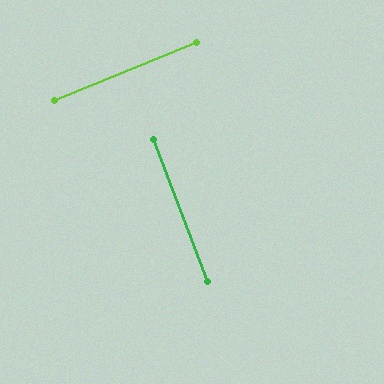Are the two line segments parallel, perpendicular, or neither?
Perpendicular — they meet at approximately 89°.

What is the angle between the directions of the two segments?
Approximately 89 degrees.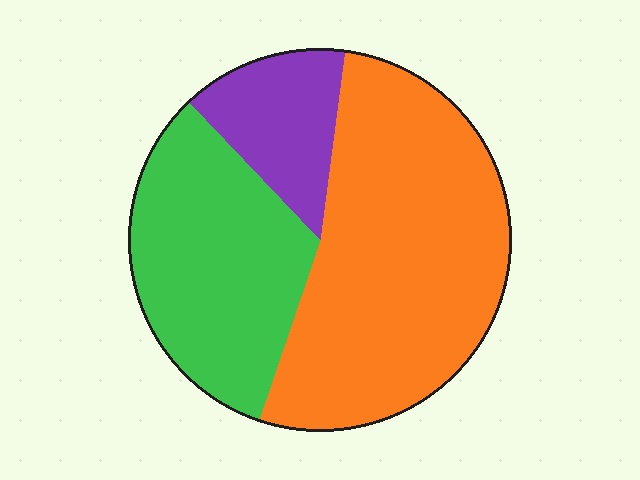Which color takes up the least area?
Purple, at roughly 15%.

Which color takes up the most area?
Orange, at roughly 55%.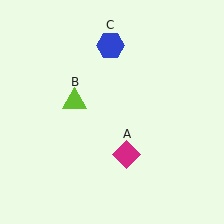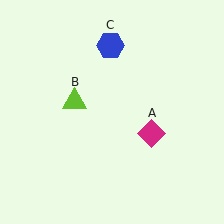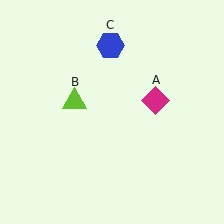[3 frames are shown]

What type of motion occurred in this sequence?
The magenta diamond (object A) rotated counterclockwise around the center of the scene.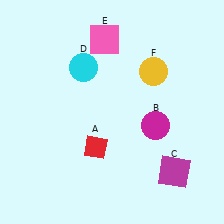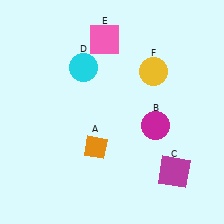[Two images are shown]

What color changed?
The diamond (A) changed from red in Image 1 to orange in Image 2.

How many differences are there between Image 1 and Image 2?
There is 1 difference between the two images.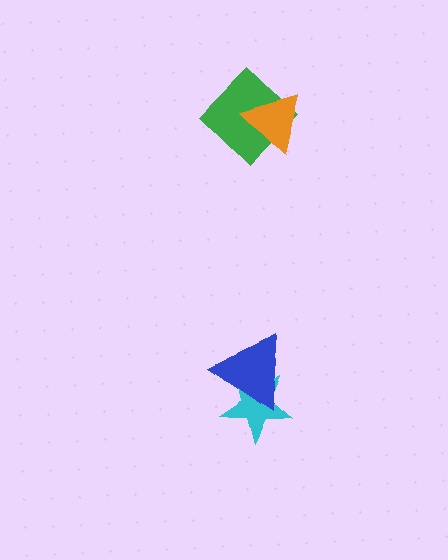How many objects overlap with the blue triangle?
1 object overlaps with the blue triangle.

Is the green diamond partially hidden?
Yes, it is partially covered by another shape.